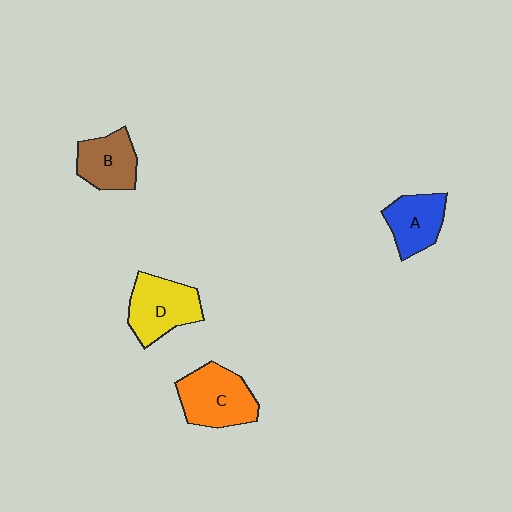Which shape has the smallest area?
Shape A (blue).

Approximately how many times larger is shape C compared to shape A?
Approximately 1.4 times.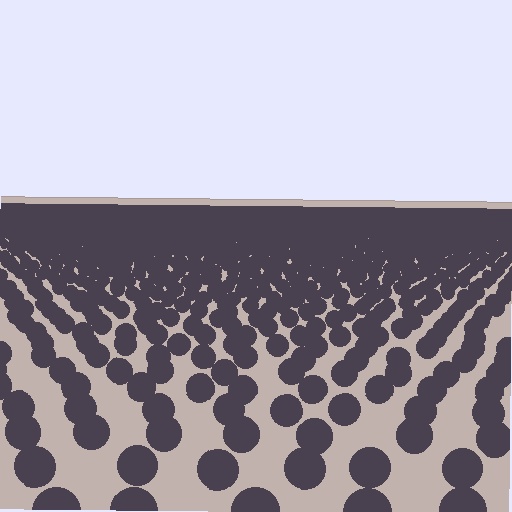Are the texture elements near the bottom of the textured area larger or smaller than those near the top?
Larger. Near the bottom, elements are closer to the viewer and appear at a bigger on-screen size.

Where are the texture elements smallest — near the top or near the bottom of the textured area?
Near the top.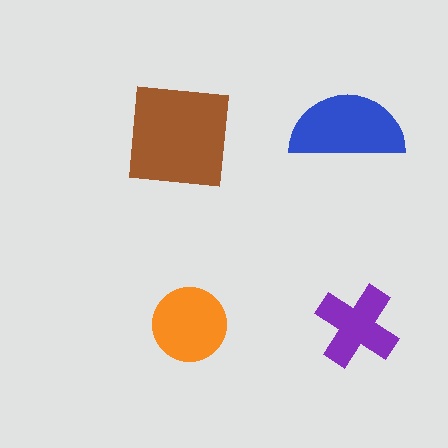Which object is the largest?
The brown square.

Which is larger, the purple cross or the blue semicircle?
The blue semicircle.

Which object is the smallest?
The purple cross.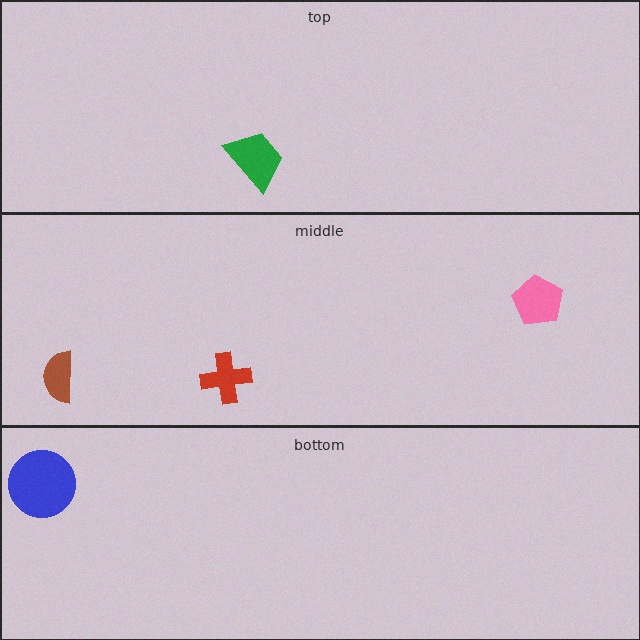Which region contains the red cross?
The middle region.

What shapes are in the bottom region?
The blue circle.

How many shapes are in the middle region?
3.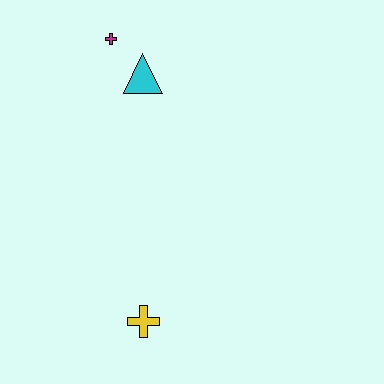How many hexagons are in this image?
There are no hexagons.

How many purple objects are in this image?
There are no purple objects.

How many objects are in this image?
There are 3 objects.